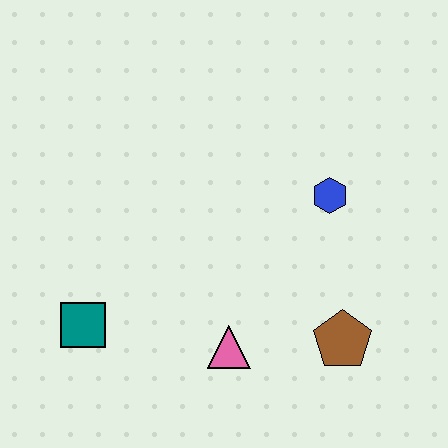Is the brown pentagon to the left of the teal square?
No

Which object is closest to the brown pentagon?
The pink triangle is closest to the brown pentagon.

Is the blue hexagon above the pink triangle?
Yes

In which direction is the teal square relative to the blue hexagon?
The teal square is to the left of the blue hexagon.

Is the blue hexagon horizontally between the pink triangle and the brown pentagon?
Yes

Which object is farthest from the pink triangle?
The blue hexagon is farthest from the pink triangle.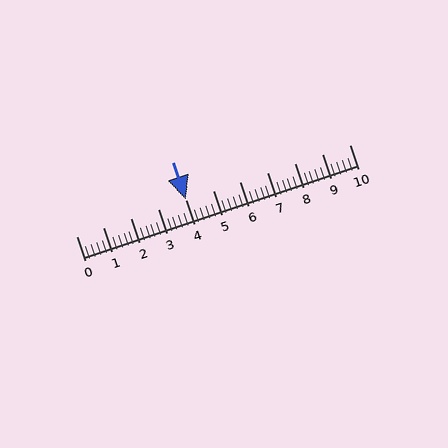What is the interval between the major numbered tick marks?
The major tick marks are spaced 1 units apart.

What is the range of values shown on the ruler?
The ruler shows values from 0 to 10.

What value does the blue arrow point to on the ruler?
The blue arrow points to approximately 4.0.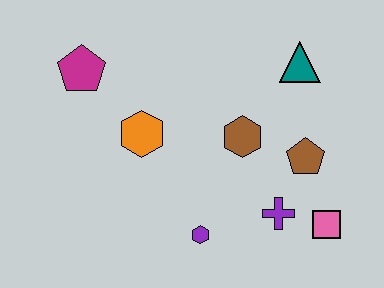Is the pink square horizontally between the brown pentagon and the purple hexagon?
No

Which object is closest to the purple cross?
The pink square is closest to the purple cross.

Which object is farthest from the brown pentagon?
The magenta pentagon is farthest from the brown pentagon.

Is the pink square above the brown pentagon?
No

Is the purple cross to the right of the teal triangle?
No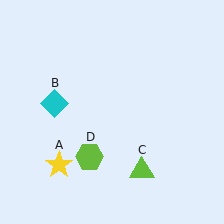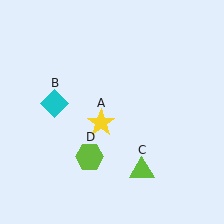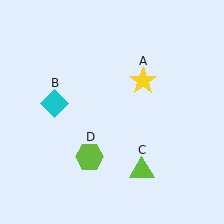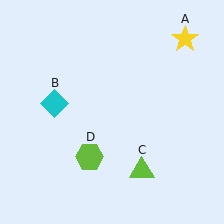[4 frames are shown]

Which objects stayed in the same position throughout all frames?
Cyan diamond (object B) and lime triangle (object C) and lime hexagon (object D) remained stationary.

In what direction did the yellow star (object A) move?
The yellow star (object A) moved up and to the right.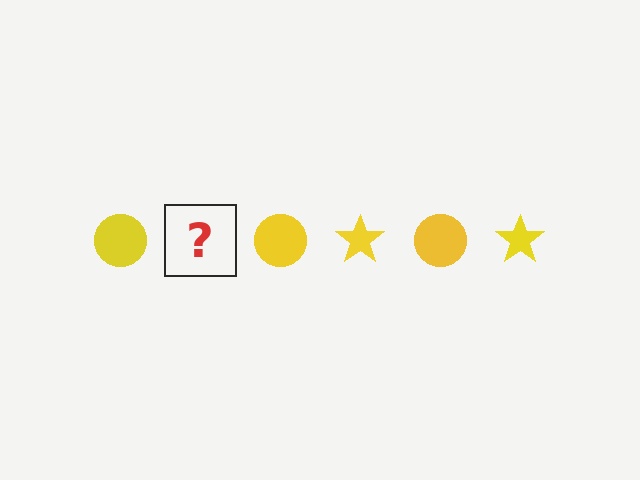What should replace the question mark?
The question mark should be replaced with a yellow star.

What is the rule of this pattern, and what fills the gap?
The rule is that the pattern cycles through circle, star shapes in yellow. The gap should be filled with a yellow star.